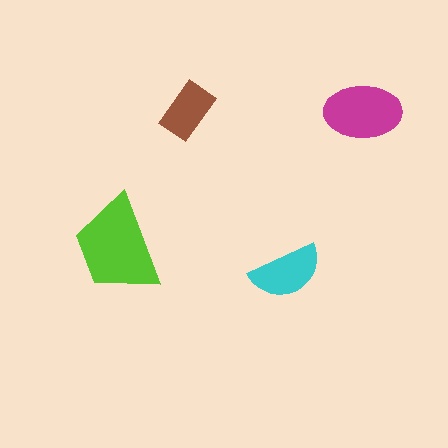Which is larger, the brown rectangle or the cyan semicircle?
The cyan semicircle.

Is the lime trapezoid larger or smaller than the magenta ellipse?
Larger.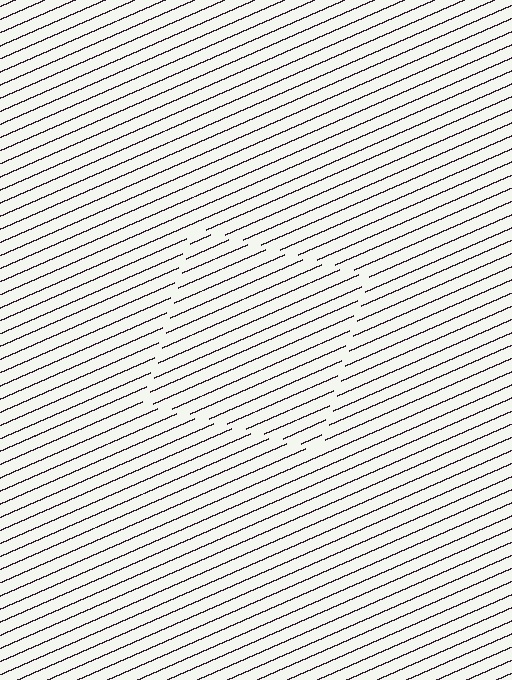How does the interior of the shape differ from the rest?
The interior of the shape contains the same grating, shifted by half a period — the contour is defined by the phase discontinuity where line-ends from the inner and outer gratings abut.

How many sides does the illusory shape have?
4 sides — the line-ends trace a square.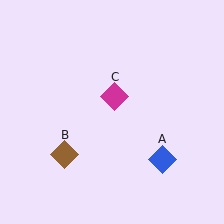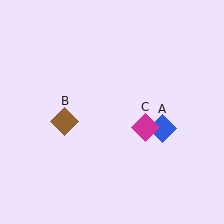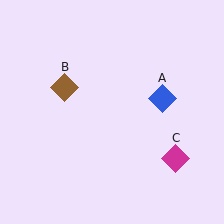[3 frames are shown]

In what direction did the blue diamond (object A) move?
The blue diamond (object A) moved up.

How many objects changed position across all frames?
3 objects changed position: blue diamond (object A), brown diamond (object B), magenta diamond (object C).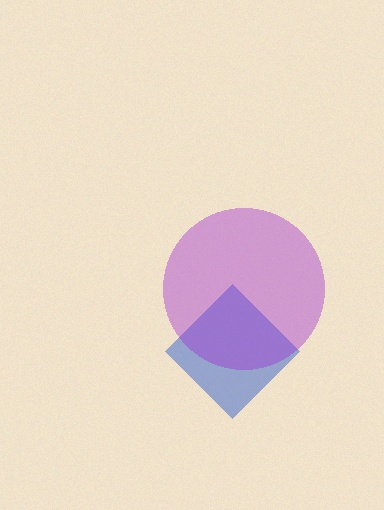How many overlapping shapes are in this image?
There are 2 overlapping shapes in the image.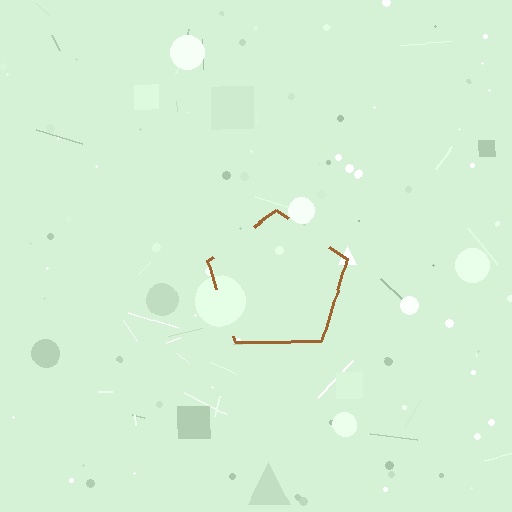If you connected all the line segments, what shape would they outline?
They would outline a pentagon.